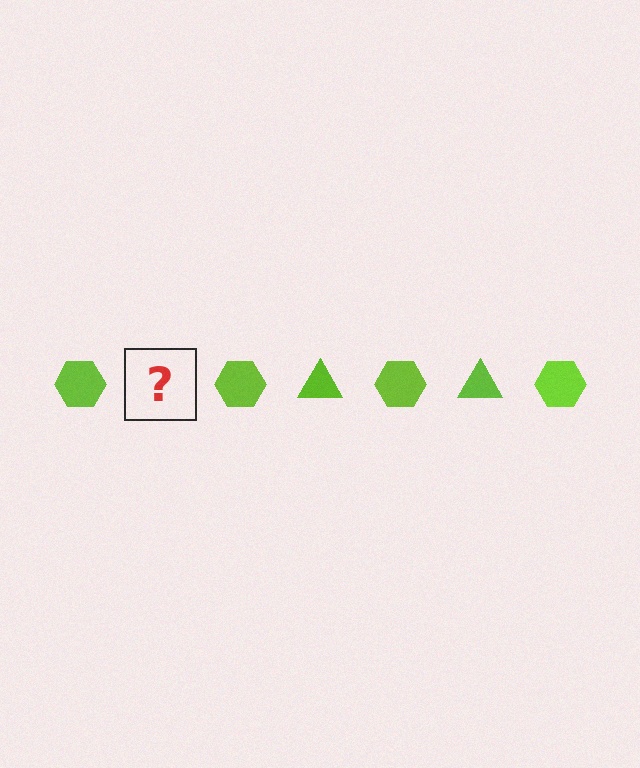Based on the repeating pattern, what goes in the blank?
The blank should be a lime triangle.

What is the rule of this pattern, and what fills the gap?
The rule is that the pattern cycles through hexagon, triangle shapes in lime. The gap should be filled with a lime triangle.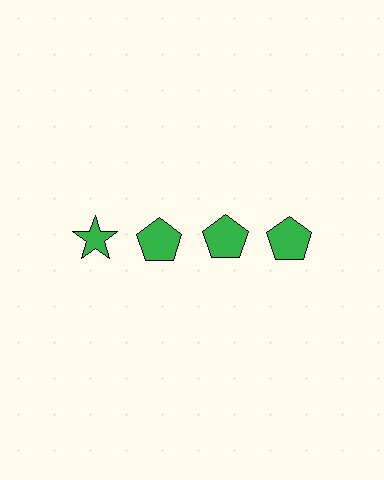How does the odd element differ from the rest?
It has a different shape: star instead of pentagon.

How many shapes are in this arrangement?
There are 4 shapes arranged in a grid pattern.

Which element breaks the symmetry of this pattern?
The green star in the top row, leftmost column breaks the symmetry. All other shapes are green pentagons.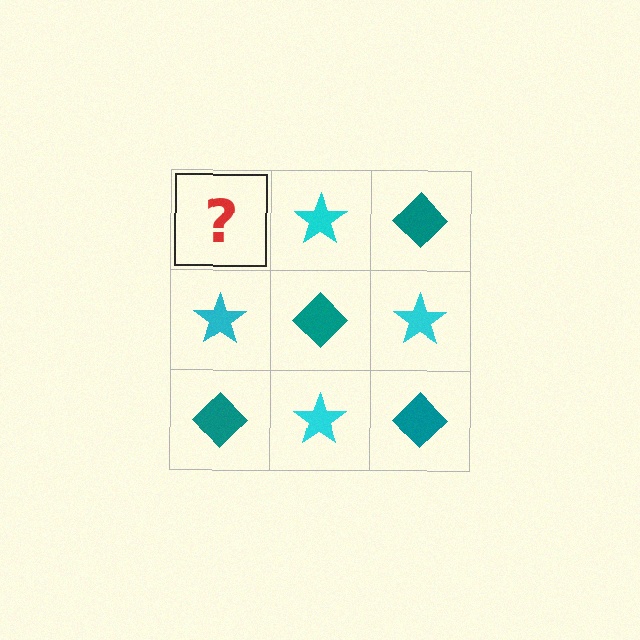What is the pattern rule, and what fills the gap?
The rule is that it alternates teal diamond and cyan star in a checkerboard pattern. The gap should be filled with a teal diamond.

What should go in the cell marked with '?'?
The missing cell should contain a teal diamond.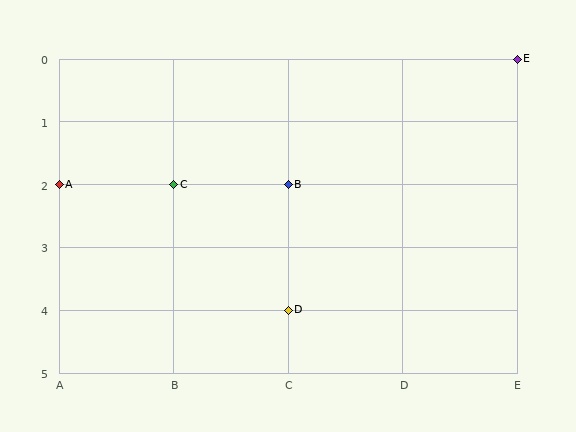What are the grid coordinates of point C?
Point C is at grid coordinates (B, 2).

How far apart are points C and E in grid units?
Points C and E are 3 columns and 2 rows apart (about 3.6 grid units diagonally).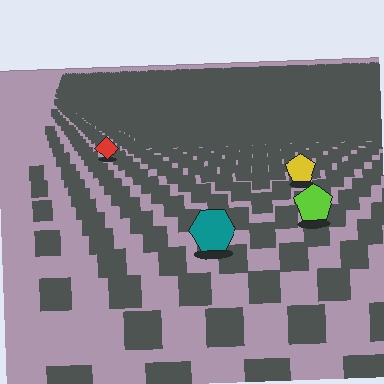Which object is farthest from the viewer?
The red diamond is farthest from the viewer. It appears smaller and the ground texture around it is denser.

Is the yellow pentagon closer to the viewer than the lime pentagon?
No. The lime pentagon is closer — you can tell from the texture gradient: the ground texture is coarser near it.